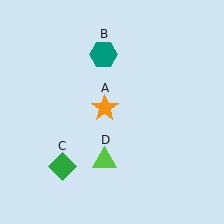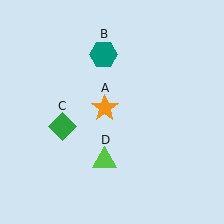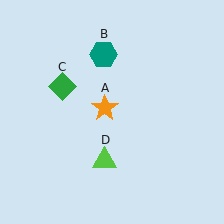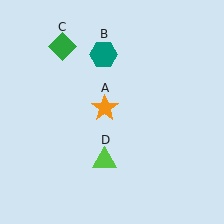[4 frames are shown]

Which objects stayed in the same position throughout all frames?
Orange star (object A) and teal hexagon (object B) and lime triangle (object D) remained stationary.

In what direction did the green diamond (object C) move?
The green diamond (object C) moved up.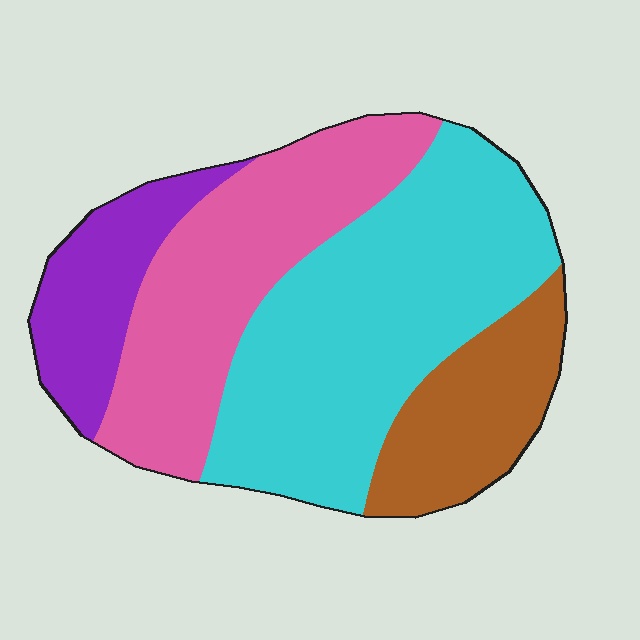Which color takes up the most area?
Cyan, at roughly 40%.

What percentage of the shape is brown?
Brown takes up less than a sixth of the shape.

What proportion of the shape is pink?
Pink covers around 30% of the shape.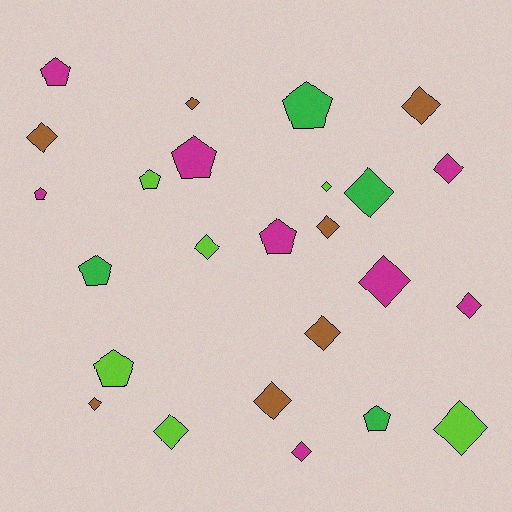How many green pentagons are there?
There are 3 green pentagons.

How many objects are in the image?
There are 25 objects.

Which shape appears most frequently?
Diamond, with 16 objects.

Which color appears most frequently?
Magenta, with 8 objects.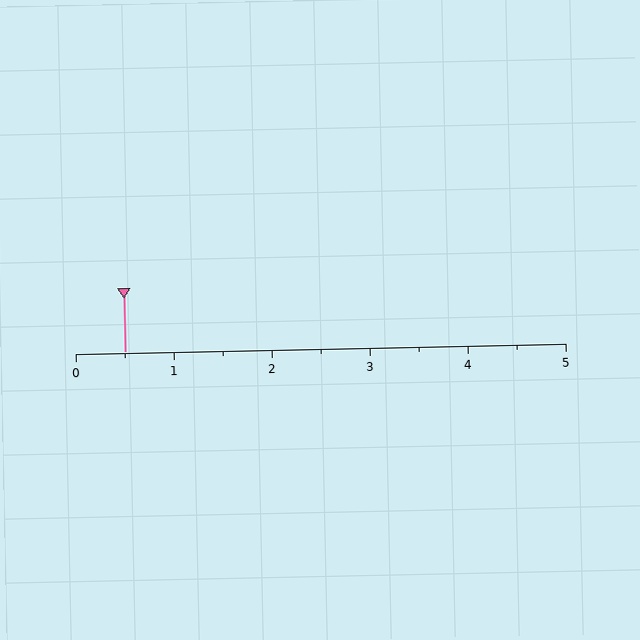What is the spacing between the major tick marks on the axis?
The major ticks are spaced 1 apart.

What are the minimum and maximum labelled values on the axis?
The axis runs from 0 to 5.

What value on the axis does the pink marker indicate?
The marker indicates approximately 0.5.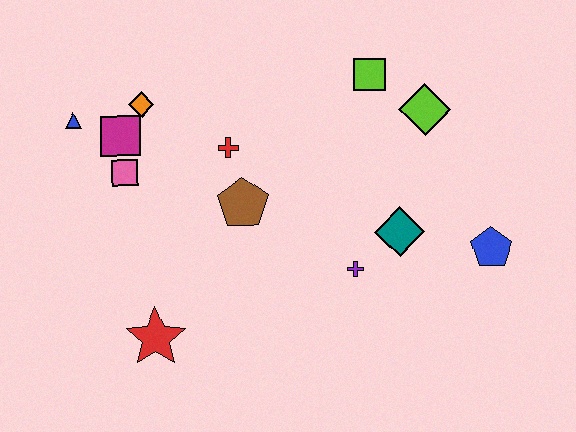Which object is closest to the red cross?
The brown pentagon is closest to the red cross.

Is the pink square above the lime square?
No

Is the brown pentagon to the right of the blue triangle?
Yes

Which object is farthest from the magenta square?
The blue pentagon is farthest from the magenta square.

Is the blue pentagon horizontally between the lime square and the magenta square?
No